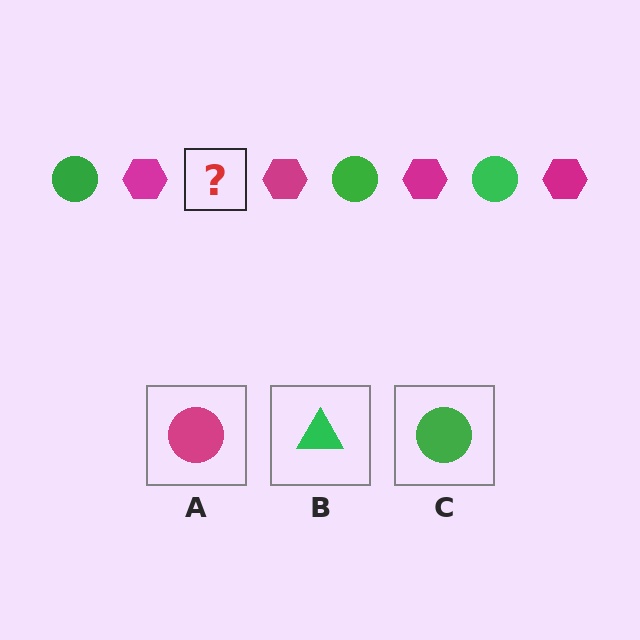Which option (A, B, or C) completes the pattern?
C.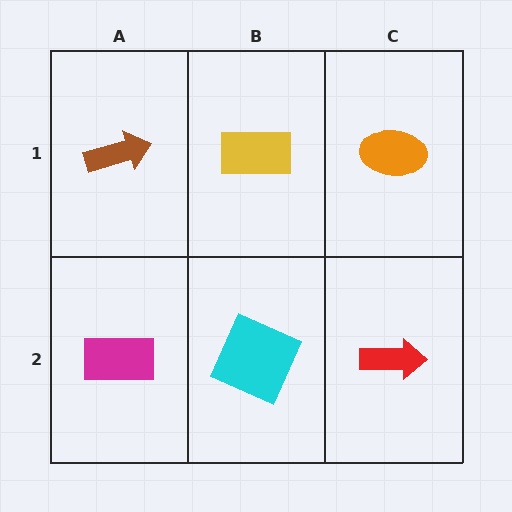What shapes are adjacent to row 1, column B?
A cyan square (row 2, column B), a brown arrow (row 1, column A), an orange ellipse (row 1, column C).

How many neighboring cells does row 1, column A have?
2.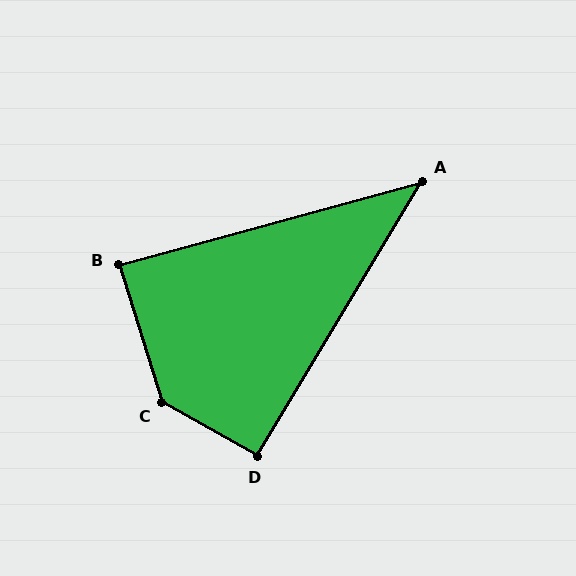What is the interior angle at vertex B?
Approximately 88 degrees (approximately right).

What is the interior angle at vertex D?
Approximately 92 degrees (approximately right).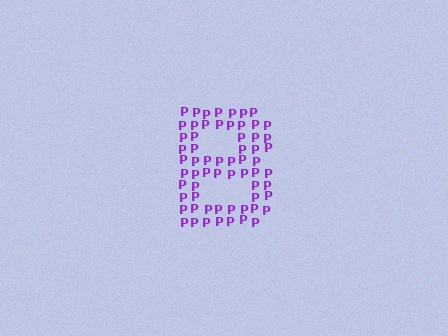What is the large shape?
The large shape is the letter B.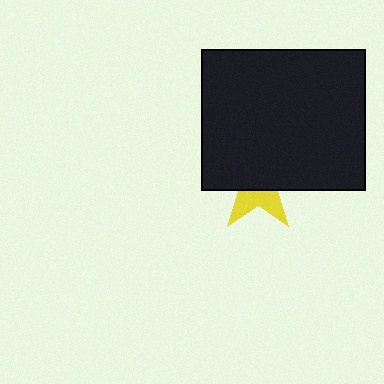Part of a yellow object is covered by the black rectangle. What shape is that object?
It is a star.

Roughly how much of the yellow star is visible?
A small part of it is visible (roughly 37%).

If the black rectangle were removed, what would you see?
You would see the complete yellow star.